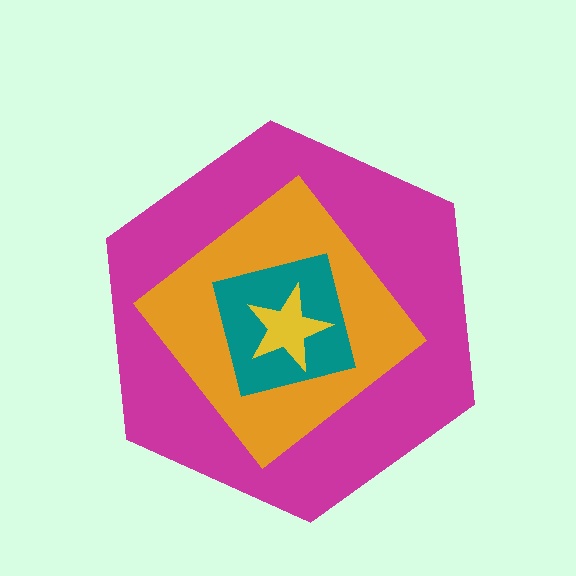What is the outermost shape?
The magenta hexagon.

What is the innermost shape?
The yellow star.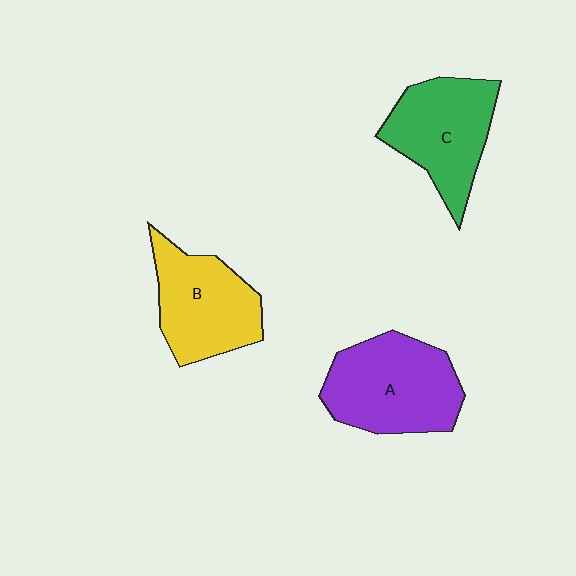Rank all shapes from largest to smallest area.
From largest to smallest: A (purple), C (green), B (yellow).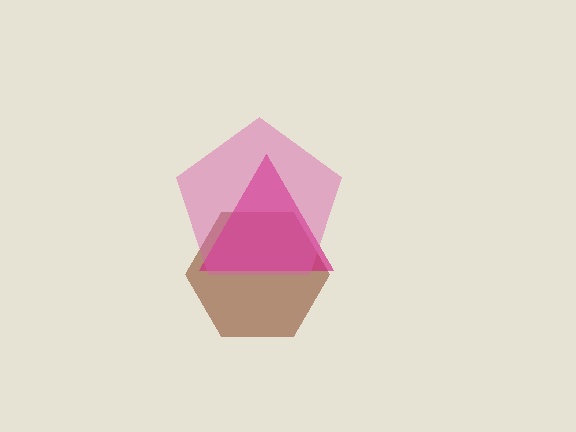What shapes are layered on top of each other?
The layered shapes are: a brown hexagon, a magenta triangle, a pink pentagon.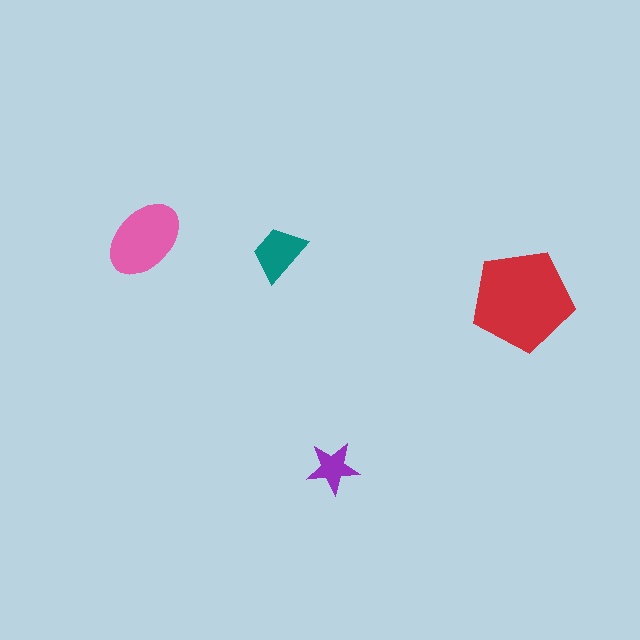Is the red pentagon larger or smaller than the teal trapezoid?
Larger.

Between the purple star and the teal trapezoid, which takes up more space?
The teal trapezoid.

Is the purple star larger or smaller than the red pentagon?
Smaller.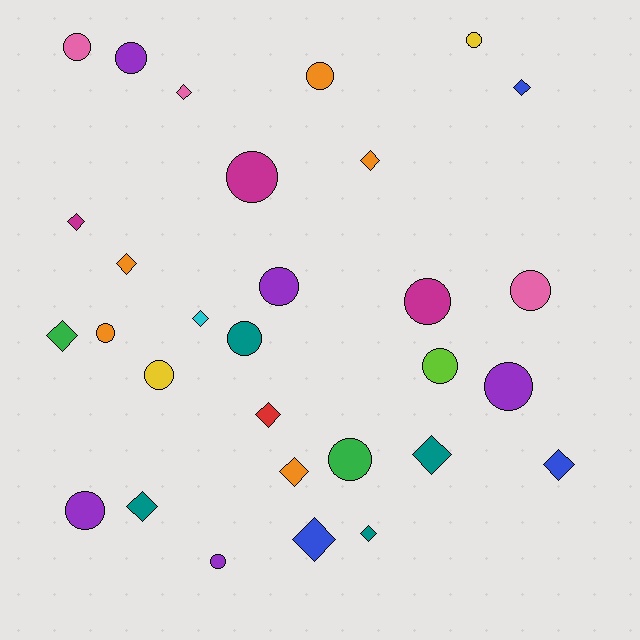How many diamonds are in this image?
There are 14 diamonds.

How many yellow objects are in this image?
There are 2 yellow objects.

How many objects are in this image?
There are 30 objects.